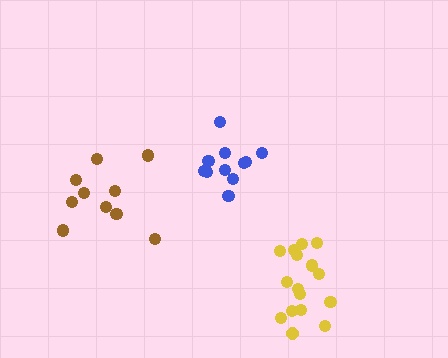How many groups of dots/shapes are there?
There are 3 groups.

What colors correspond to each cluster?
The clusters are colored: yellow, blue, brown.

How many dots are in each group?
Group 1: 16 dots, Group 2: 11 dots, Group 3: 10 dots (37 total).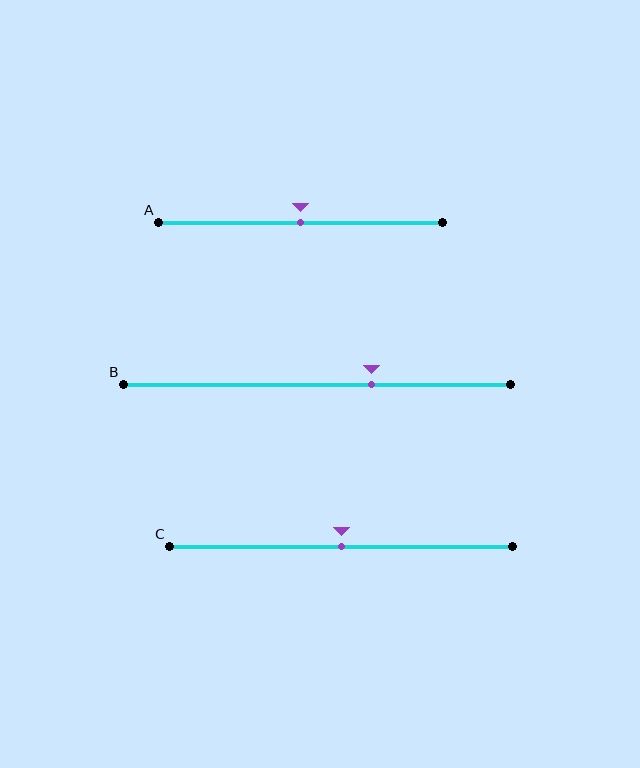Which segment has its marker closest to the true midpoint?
Segment A has its marker closest to the true midpoint.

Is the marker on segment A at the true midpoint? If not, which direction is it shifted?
Yes, the marker on segment A is at the true midpoint.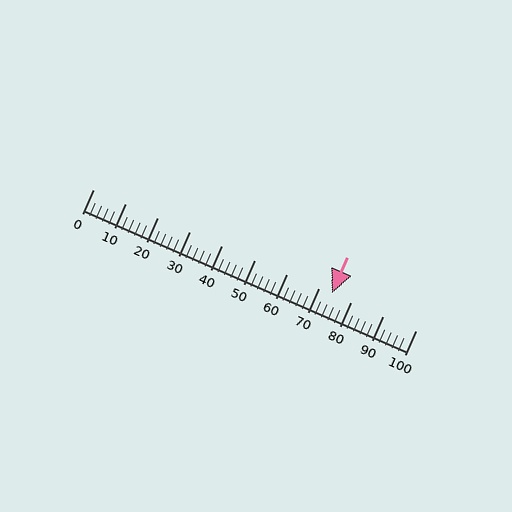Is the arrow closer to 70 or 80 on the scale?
The arrow is closer to 70.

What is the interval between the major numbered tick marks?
The major tick marks are spaced 10 units apart.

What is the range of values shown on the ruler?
The ruler shows values from 0 to 100.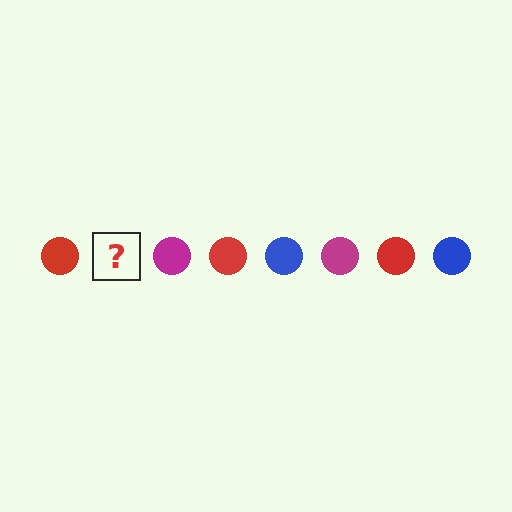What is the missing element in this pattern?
The missing element is a blue circle.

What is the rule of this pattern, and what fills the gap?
The rule is that the pattern cycles through red, blue, magenta circles. The gap should be filled with a blue circle.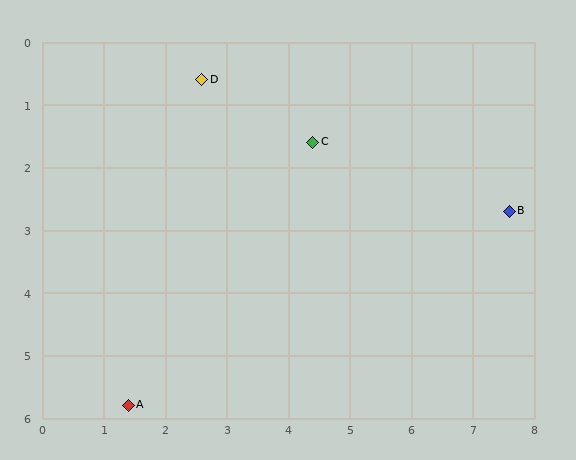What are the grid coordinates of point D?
Point D is at approximately (2.6, 0.6).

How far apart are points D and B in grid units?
Points D and B are about 5.4 grid units apart.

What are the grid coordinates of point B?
Point B is at approximately (7.6, 2.7).